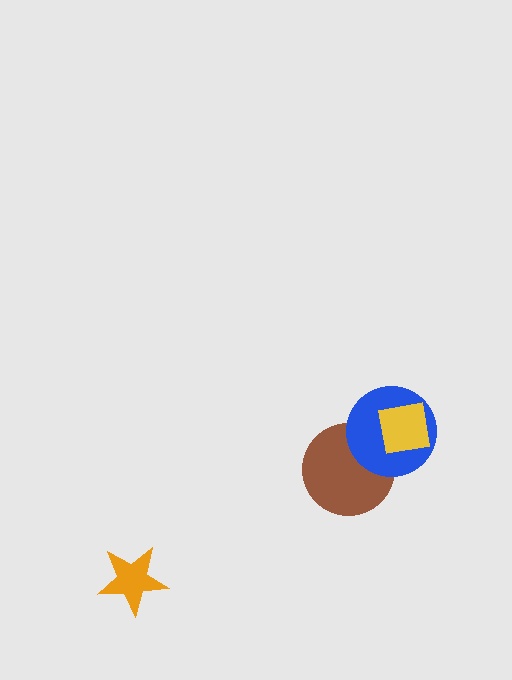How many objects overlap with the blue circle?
2 objects overlap with the blue circle.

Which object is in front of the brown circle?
The blue circle is in front of the brown circle.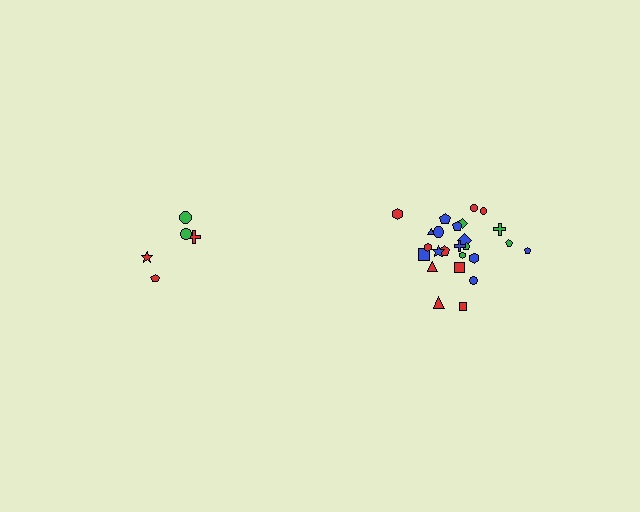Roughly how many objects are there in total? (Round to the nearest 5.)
Roughly 30 objects in total.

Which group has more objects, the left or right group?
The right group.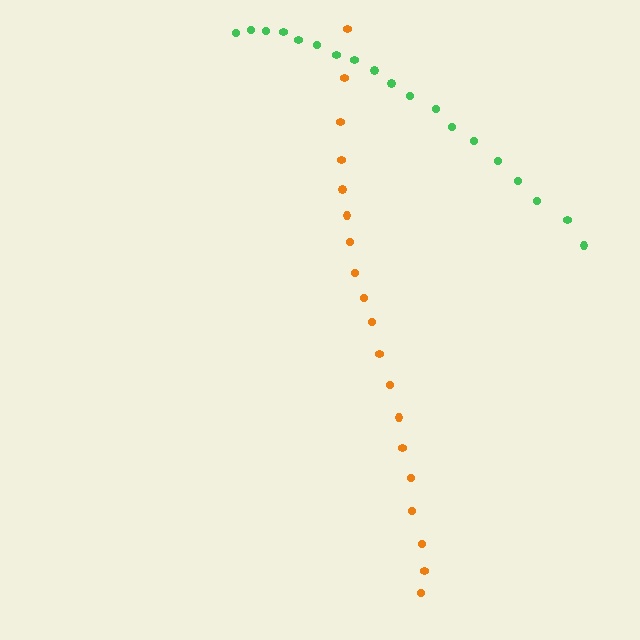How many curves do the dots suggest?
There are 2 distinct paths.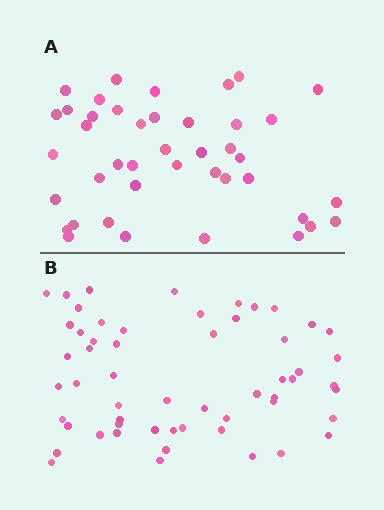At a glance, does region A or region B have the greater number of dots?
Region B (the bottom region) has more dots.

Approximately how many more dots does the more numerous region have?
Region B has approximately 15 more dots than region A.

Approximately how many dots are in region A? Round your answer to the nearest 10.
About 40 dots. (The exact count is 42, which rounds to 40.)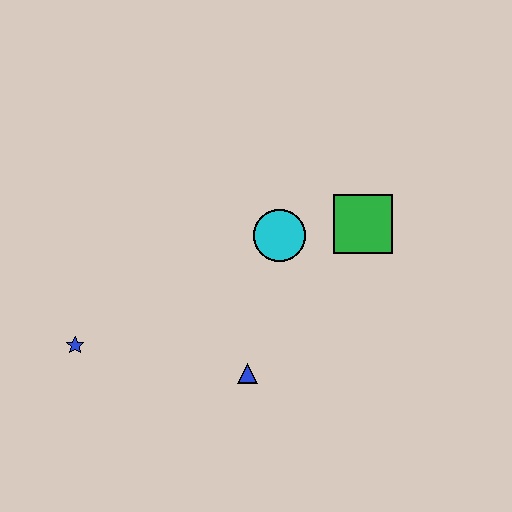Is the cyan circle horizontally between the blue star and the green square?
Yes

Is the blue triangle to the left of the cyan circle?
Yes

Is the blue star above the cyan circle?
No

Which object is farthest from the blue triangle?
The green square is farthest from the blue triangle.